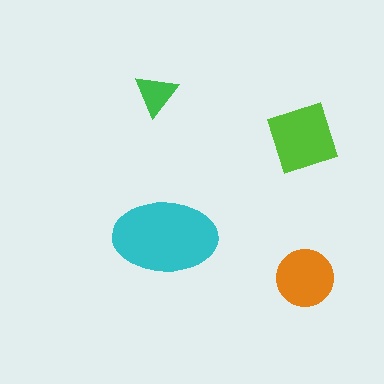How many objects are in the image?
There are 4 objects in the image.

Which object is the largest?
The cyan ellipse.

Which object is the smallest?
The green triangle.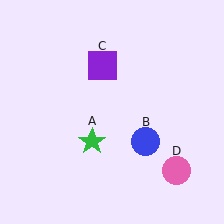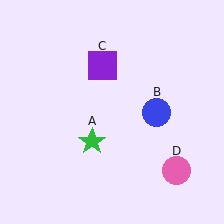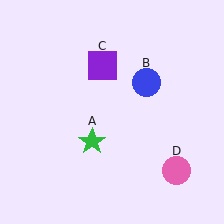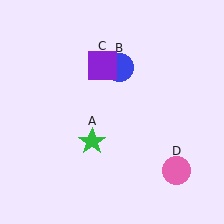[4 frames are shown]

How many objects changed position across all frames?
1 object changed position: blue circle (object B).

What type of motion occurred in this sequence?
The blue circle (object B) rotated counterclockwise around the center of the scene.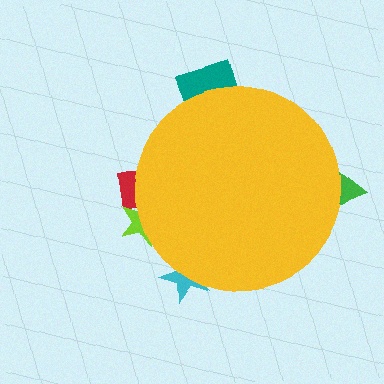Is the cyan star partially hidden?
Yes, the cyan star is partially hidden behind the yellow circle.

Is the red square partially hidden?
Yes, the red square is partially hidden behind the yellow circle.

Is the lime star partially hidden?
Yes, the lime star is partially hidden behind the yellow circle.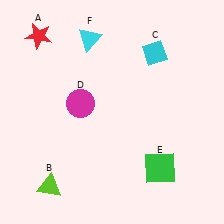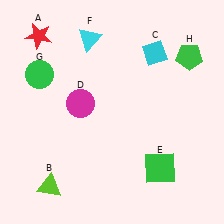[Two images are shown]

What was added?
A green circle (G), a green pentagon (H) were added in Image 2.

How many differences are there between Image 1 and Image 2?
There are 2 differences between the two images.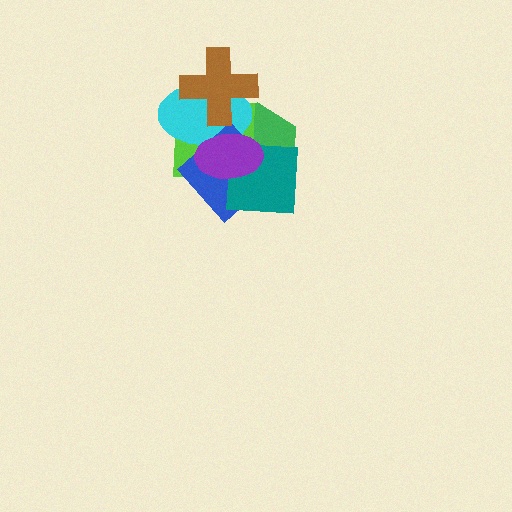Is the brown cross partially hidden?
No, no other shape covers it.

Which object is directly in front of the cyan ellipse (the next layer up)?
The blue diamond is directly in front of the cyan ellipse.